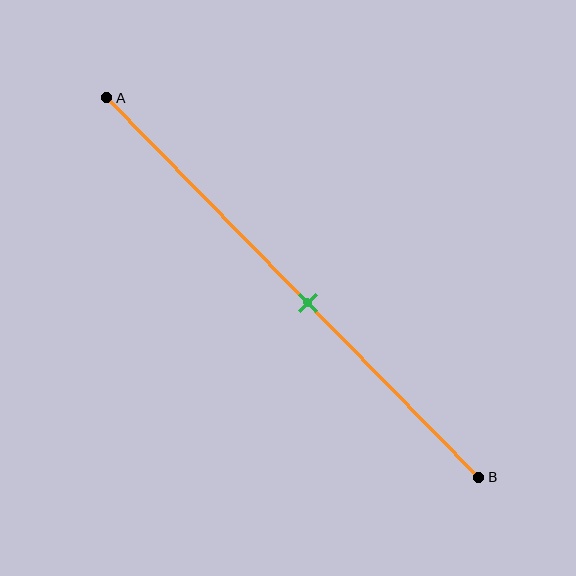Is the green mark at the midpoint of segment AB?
No, the mark is at about 55% from A, not at the 50% midpoint.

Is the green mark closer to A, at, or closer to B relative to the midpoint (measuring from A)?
The green mark is closer to point B than the midpoint of segment AB.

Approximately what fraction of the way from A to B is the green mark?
The green mark is approximately 55% of the way from A to B.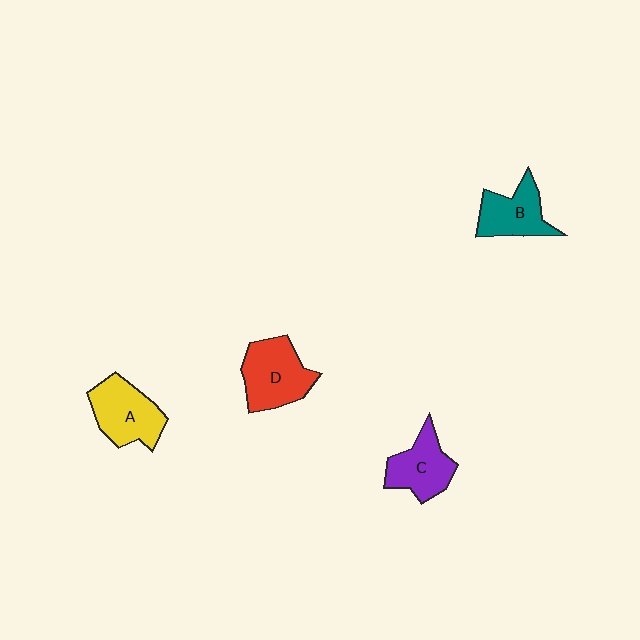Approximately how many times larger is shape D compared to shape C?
Approximately 1.2 times.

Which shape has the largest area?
Shape D (red).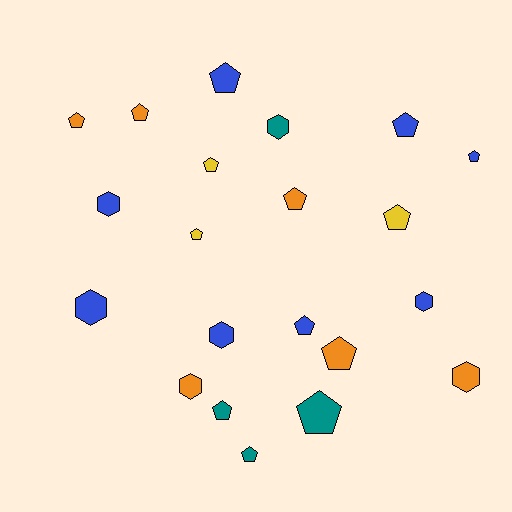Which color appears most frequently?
Blue, with 8 objects.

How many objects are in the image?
There are 21 objects.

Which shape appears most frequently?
Pentagon, with 14 objects.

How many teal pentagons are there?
There are 3 teal pentagons.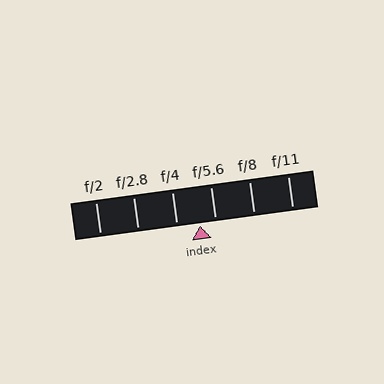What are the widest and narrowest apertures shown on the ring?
The widest aperture shown is f/2 and the narrowest is f/11.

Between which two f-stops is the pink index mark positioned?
The index mark is between f/4 and f/5.6.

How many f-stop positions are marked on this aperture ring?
There are 6 f-stop positions marked.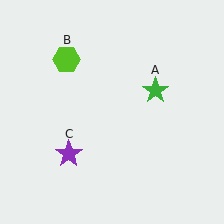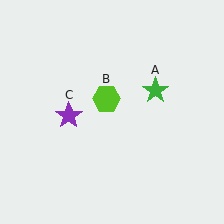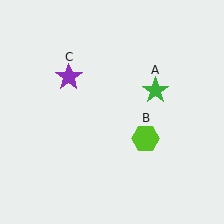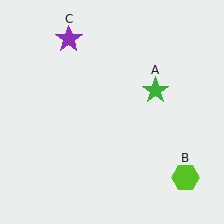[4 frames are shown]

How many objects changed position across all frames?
2 objects changed position: lime hexagon (object B), purple star (object C).